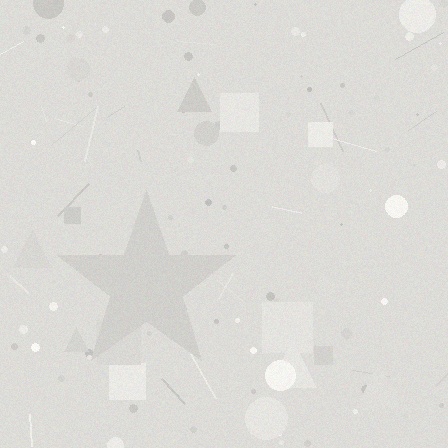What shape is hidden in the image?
A star is hidden in the image.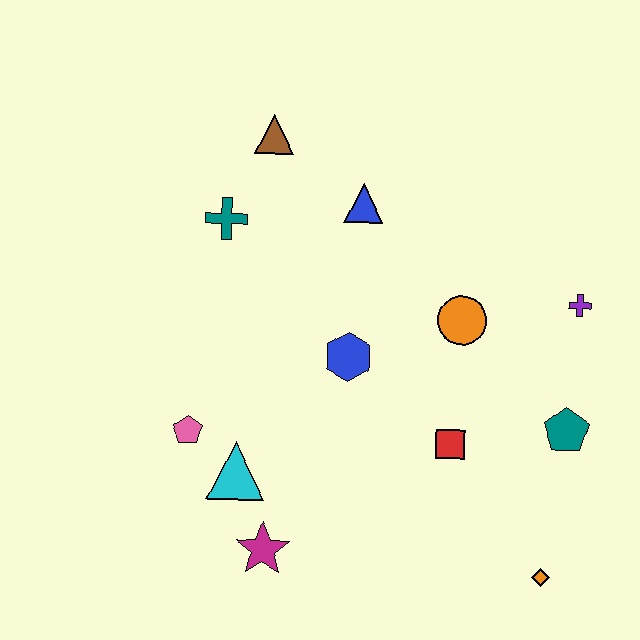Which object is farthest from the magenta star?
The brown triangle is farthest from the magenta star.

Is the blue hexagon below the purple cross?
Yes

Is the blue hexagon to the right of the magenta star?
Yes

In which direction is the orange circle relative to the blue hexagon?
The orange circle is to the right of the blue hexagon.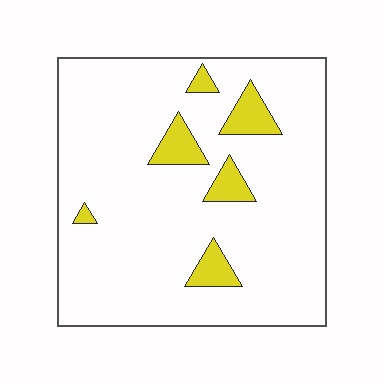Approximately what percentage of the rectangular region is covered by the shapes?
Approximately 10%.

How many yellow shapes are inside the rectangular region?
6.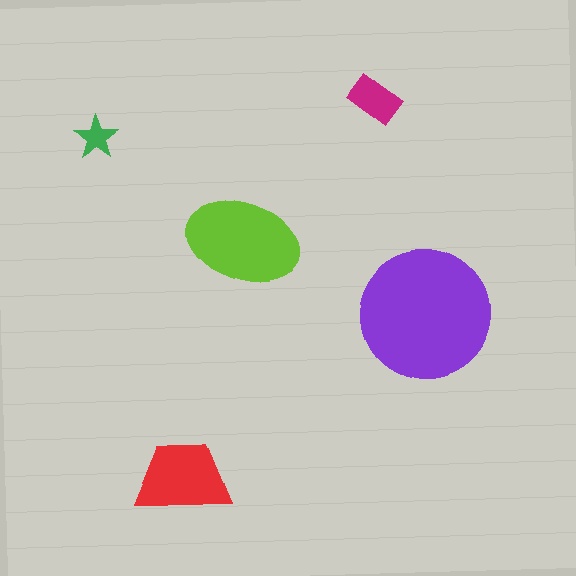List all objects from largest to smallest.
The purple circle, the lime ellipse, the red trapezoid, the magenta rectangle, the green star.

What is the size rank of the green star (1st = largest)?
5th.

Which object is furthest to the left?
The green star is leftmost.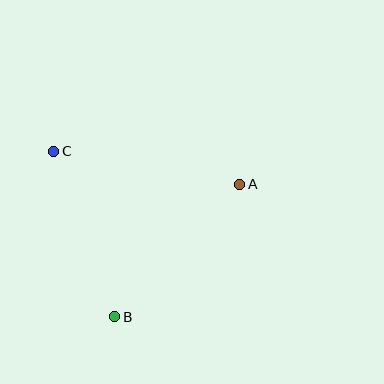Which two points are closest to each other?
Points B and C are closest to each other.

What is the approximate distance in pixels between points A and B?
The distance between A and B is approximately 182 pixels.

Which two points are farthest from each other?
Points A and C are farthest from each other.